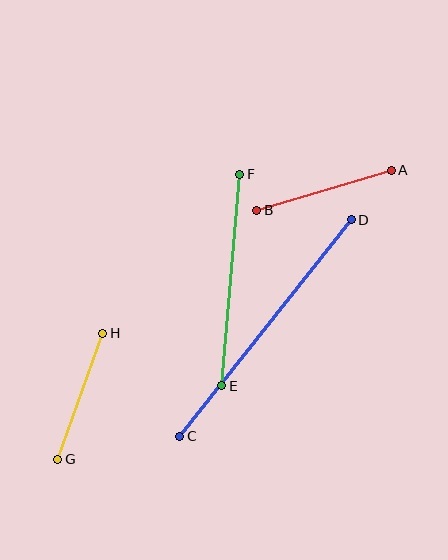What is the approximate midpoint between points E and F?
The midpoint is at approximately (231, 280) pixels.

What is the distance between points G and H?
The distance is approximately 134 pixels.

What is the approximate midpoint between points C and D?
The midpoint is at approximately (265, 328) pixels.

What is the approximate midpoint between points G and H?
The midpoint is at approximately (80, 396) pixels.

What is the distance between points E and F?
The distance is approximately 213 pixels.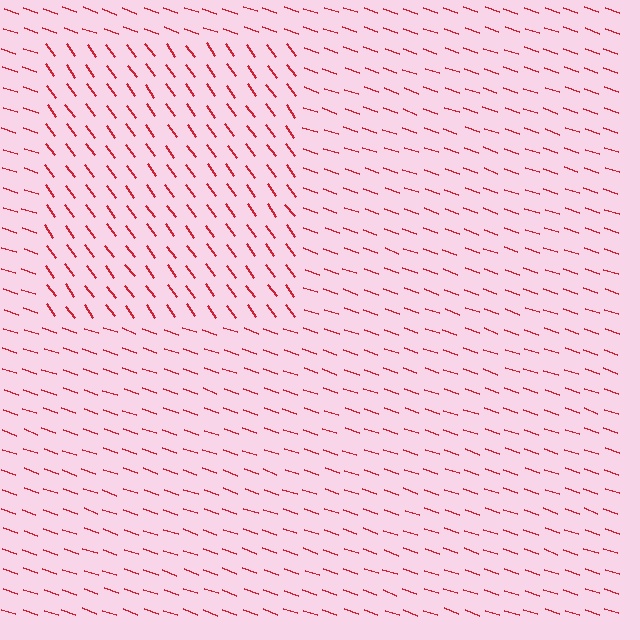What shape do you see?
I see a rectangle.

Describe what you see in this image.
The image is filled with small red line segments. A rectangle region in the image has lines oriented differently from the surrounding lines, creating a visible texture boundary.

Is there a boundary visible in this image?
Yes, there is a texture boundary formed by a change in line orientation.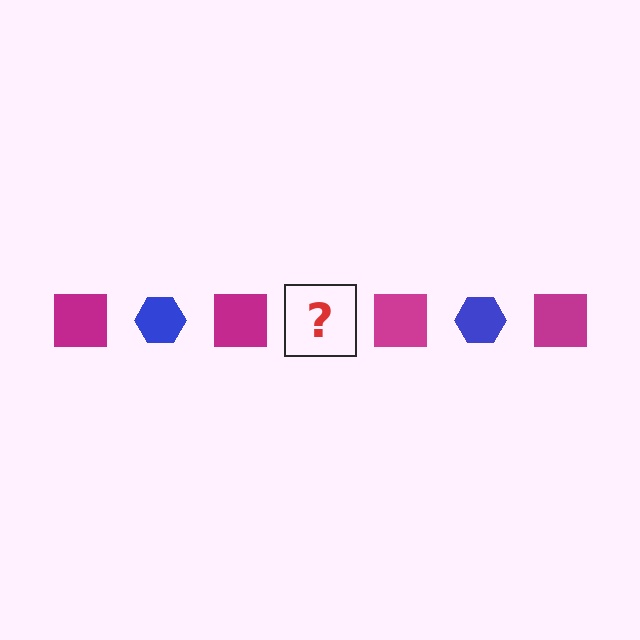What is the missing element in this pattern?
The missing element is a blue hexagon.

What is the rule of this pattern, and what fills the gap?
The rule is that the pattern alternates between magenta square and blue hexagon. The gap should be filled with a blue hexagon.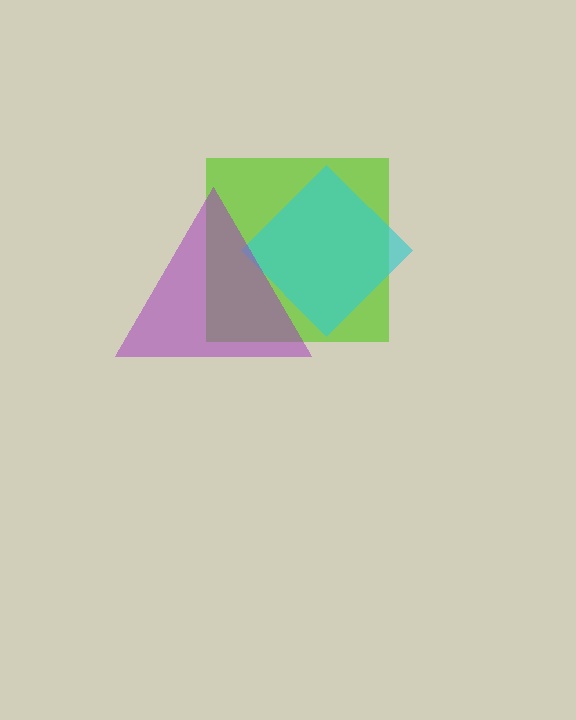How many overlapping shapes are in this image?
There are 3 overlapping shapes in the image.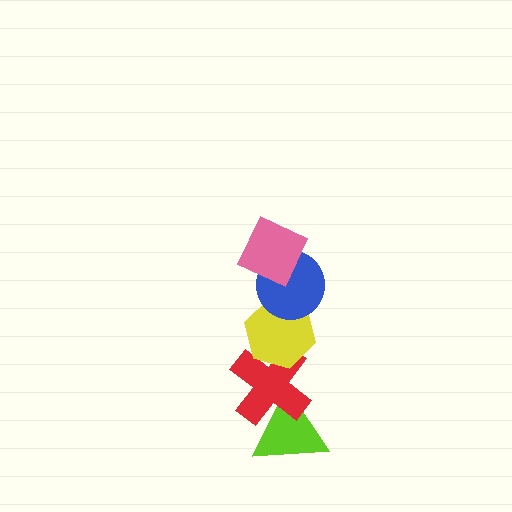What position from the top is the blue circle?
The blue circle is 2nd from the top.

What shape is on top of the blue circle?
The pink diamond is on top of the blue circle.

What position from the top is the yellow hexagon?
The yellow hexagon is 3rd from the top.